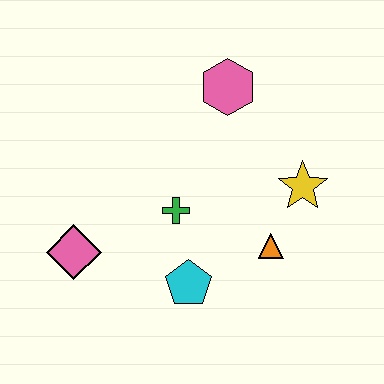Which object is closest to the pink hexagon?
The yellow star is closest to the pink hexagon.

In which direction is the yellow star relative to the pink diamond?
The yellow star is to the right of the pink diamond.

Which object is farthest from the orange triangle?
The pink diamond is farthest from the orange triangle.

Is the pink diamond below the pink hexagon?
Yes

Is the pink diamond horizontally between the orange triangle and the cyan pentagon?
No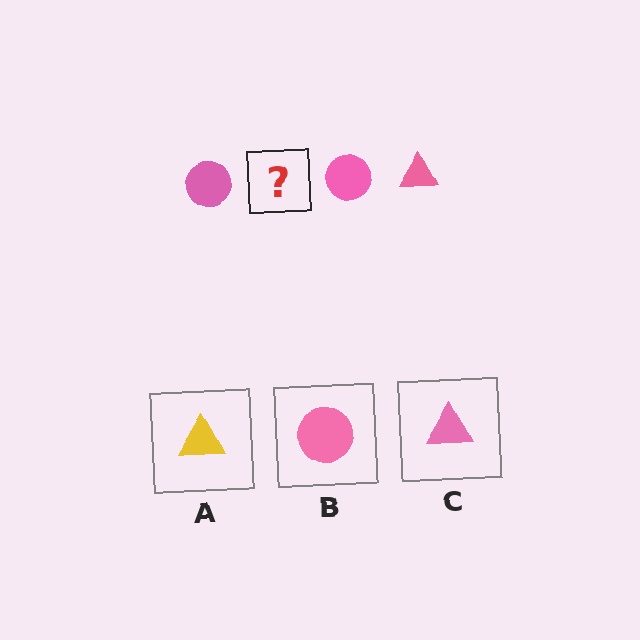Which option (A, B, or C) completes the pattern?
C.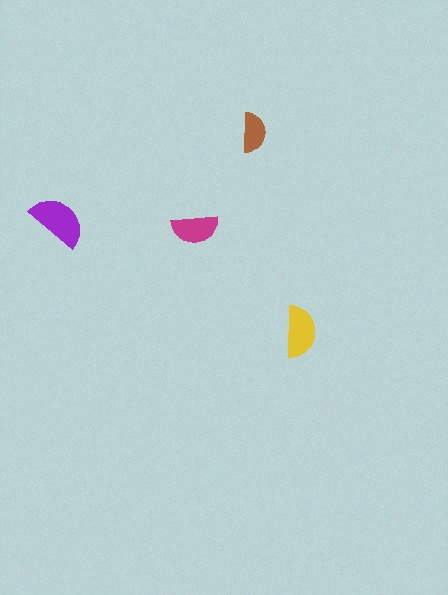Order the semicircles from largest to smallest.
the purple one, the yellow one, the magenta one, the brown one.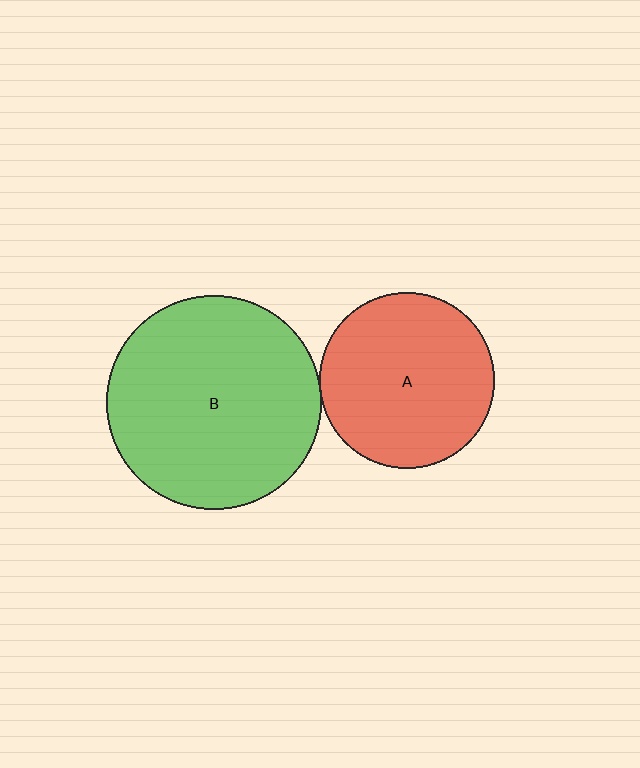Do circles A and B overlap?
Yes.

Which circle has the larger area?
Circle B (green).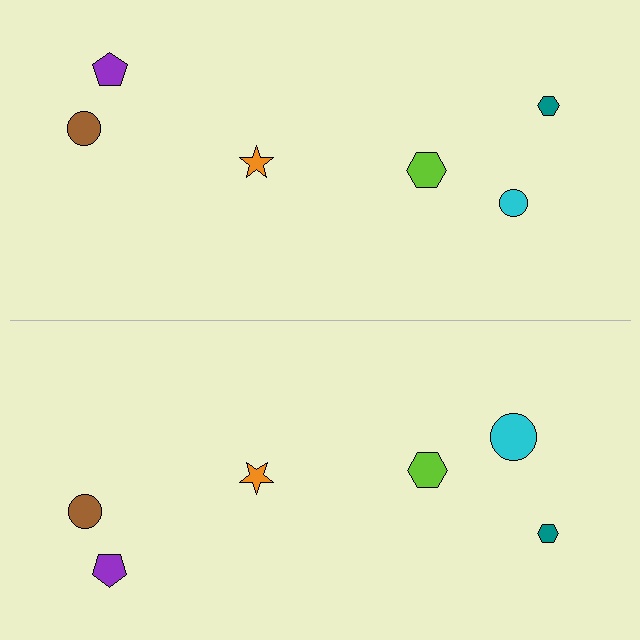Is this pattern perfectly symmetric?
No, the pattern is not perfectly symmetric. The cyan circle on the bottom side has a different size than its mirror counterpart.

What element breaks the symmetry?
The cyan circle on the bottom side has a different size than its mirror counterpart.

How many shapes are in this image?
There are 12 shapes in this image.